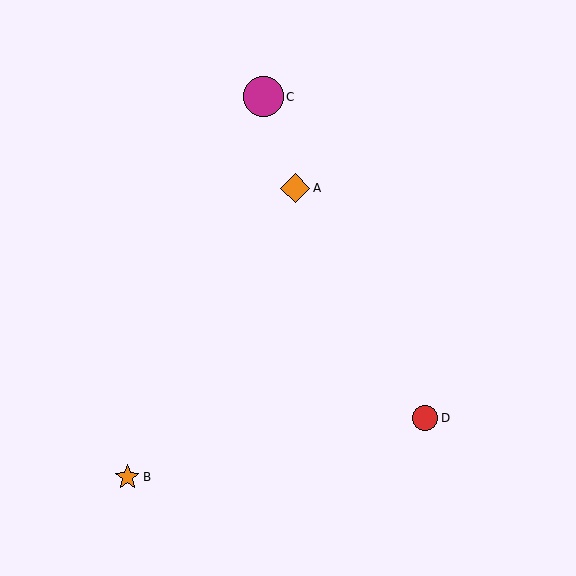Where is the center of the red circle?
The center of the red circle is at (425, 418).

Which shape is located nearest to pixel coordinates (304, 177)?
The orange diamond (labeled A) at (295, 188) is nearest to that location.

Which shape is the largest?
The magenta circle (labeled C) is the largest.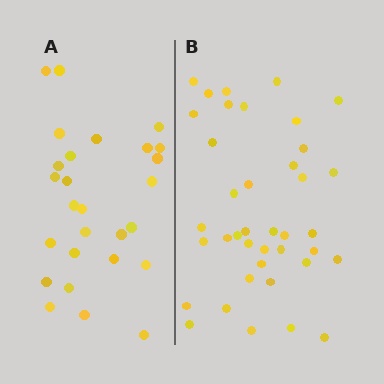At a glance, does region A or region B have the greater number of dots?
Region B (the right region) has more dots.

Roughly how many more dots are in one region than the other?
Region B has roughly 12 or so more dots than region A.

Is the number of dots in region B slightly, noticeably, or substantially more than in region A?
Region B has noticeably more, but not dramatically so. The ratio is roughly 1.4 to 1.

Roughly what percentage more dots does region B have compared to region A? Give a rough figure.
About 45% more.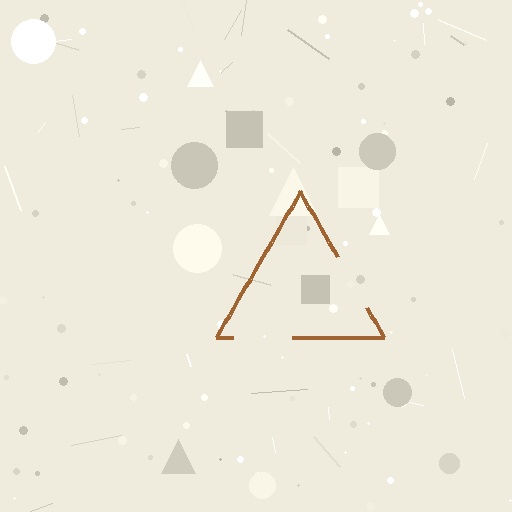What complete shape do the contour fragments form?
The contour fragments form a triangle.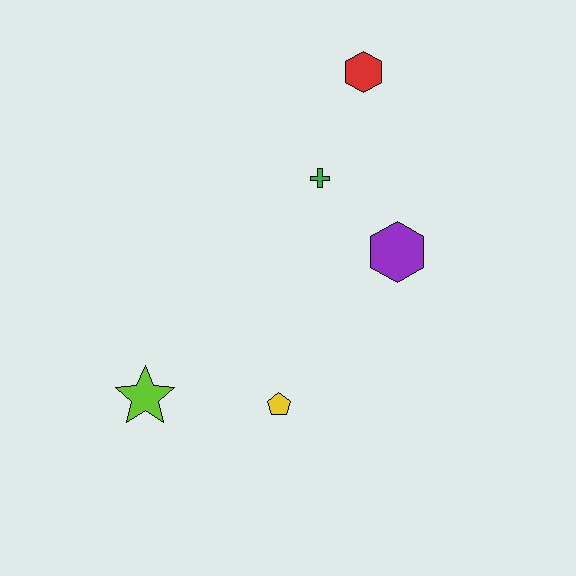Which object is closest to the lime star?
The yellow pentagon is closest to the lime star.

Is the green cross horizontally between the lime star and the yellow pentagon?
No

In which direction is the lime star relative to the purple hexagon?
The lime star is to the left of the purple hexagon.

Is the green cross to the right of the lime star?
Yes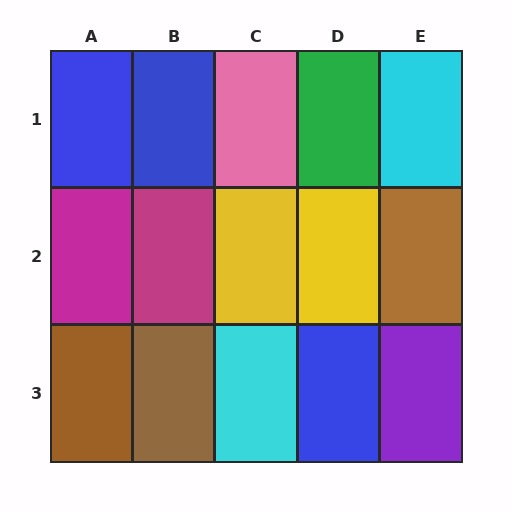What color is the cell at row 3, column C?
Cyan.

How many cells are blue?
3 cells are blue.